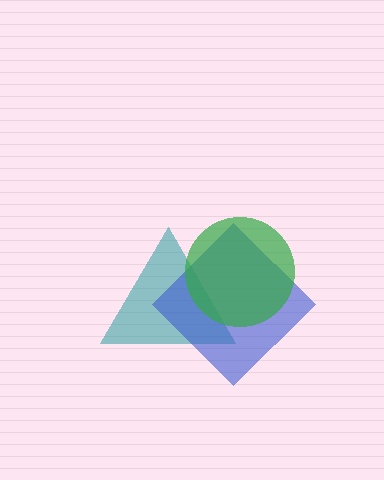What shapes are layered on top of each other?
The layered shapes are: a teal triangle, a blue diamond, a green circle.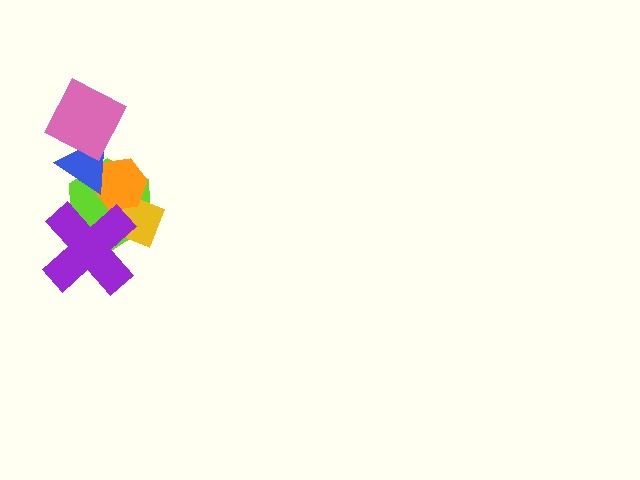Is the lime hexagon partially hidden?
Yes, it is partially covered by another shape.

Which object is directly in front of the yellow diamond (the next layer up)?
The orange hexagon is directly in front of the yellow diamond.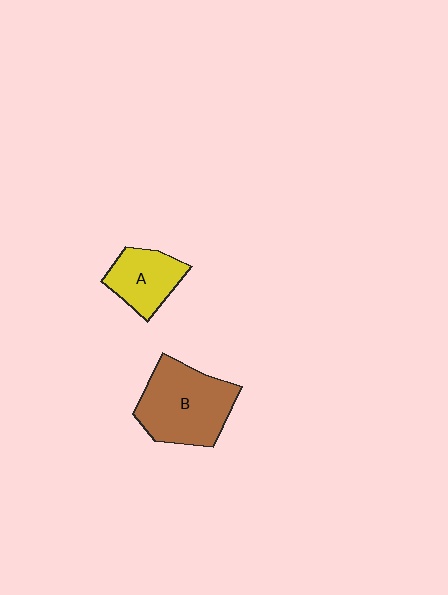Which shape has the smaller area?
Shape A (yellow).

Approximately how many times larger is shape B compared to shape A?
Approximately 1.7 times.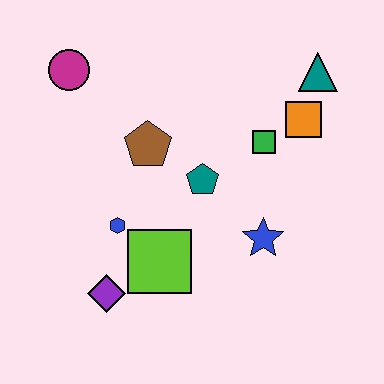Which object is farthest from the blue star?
The magenta circle is farthest from the blue star.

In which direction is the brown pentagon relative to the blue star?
The brown pentagon is to the left of the blue star.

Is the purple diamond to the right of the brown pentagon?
No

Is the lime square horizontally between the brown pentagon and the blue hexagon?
No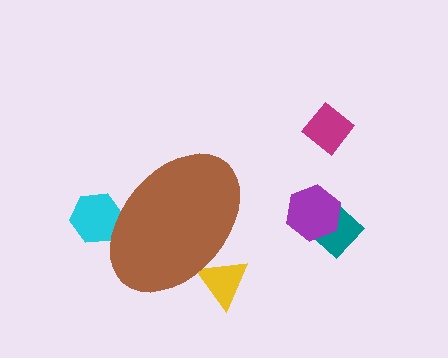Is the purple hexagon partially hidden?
No, the purple hexagon is fully visible.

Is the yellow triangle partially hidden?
Yes, the yellow triangle is partially hidden behind the brown ellipse.